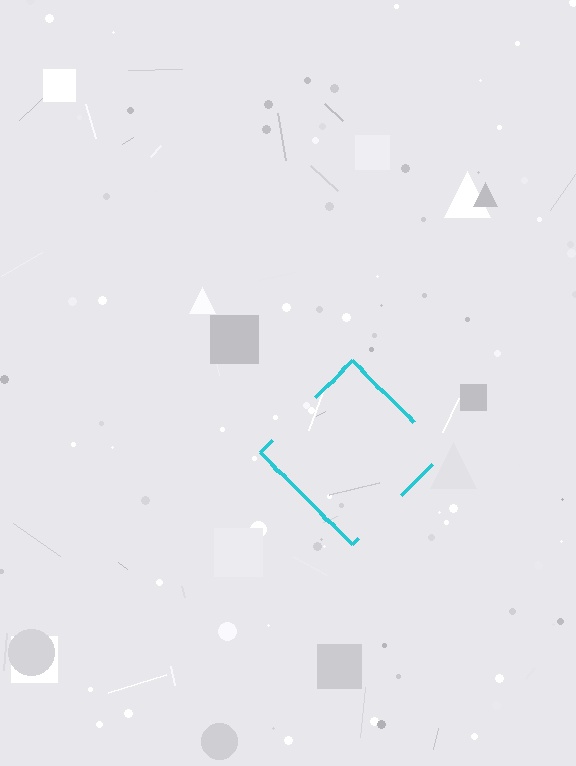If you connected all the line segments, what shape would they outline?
They would outline a diamond.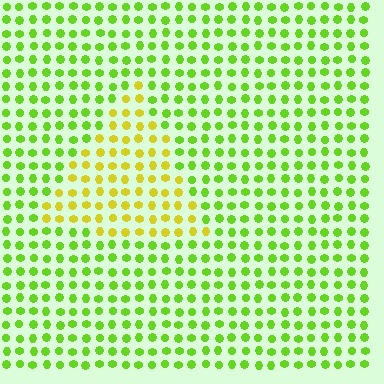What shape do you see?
I see a triangle.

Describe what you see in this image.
The image is filled with small lime elements in a uniform arrangement. A triangle-shaped region is visible where the elements are tinted to a slightly different hue, forming a subtle color boundary.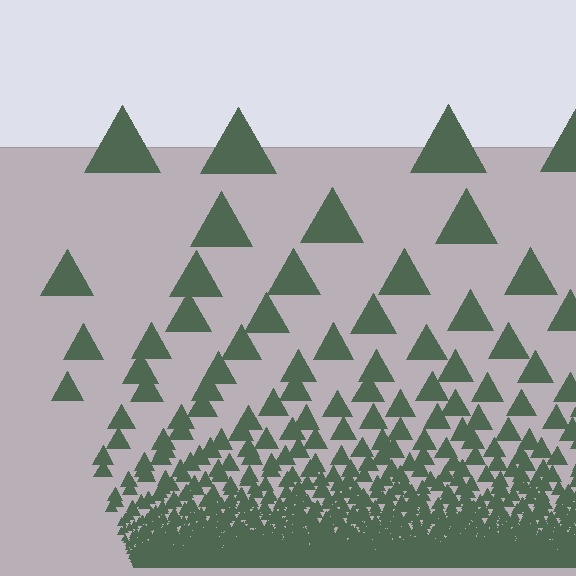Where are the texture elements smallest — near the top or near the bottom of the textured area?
Near the bottom.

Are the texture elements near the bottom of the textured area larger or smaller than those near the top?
Smaller. The gradient is inverted — elements near the bottom are smaller and denser.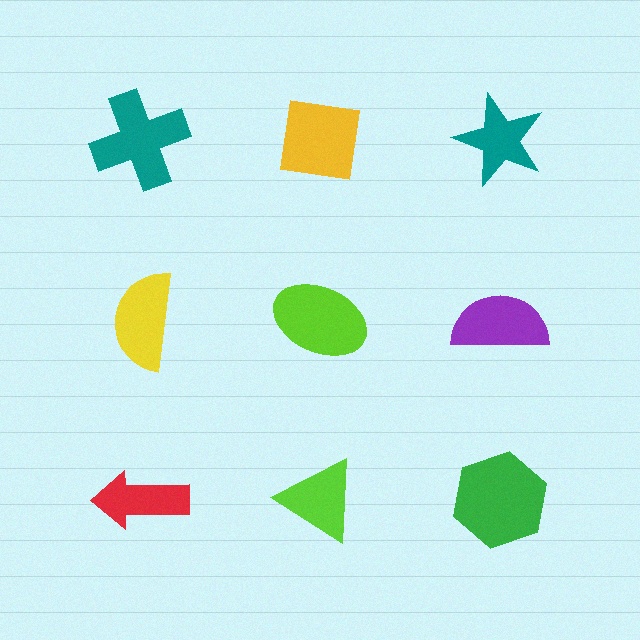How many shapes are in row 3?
3 shapes.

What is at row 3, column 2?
A lime triangle.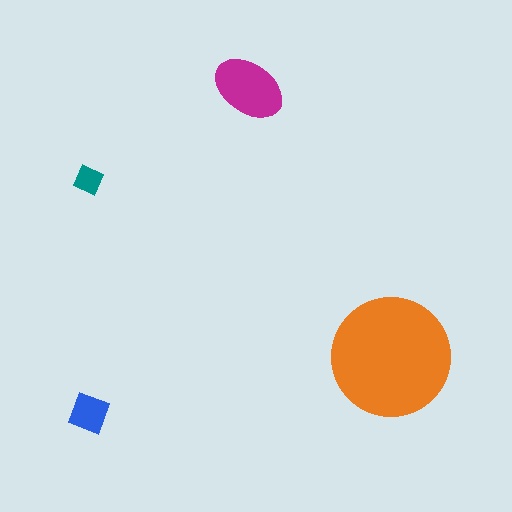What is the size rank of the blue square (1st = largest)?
3rd.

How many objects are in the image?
There are 4 objects in the image.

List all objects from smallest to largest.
The teal diamond, the blue square, the magenta ellipse, the orange circle.